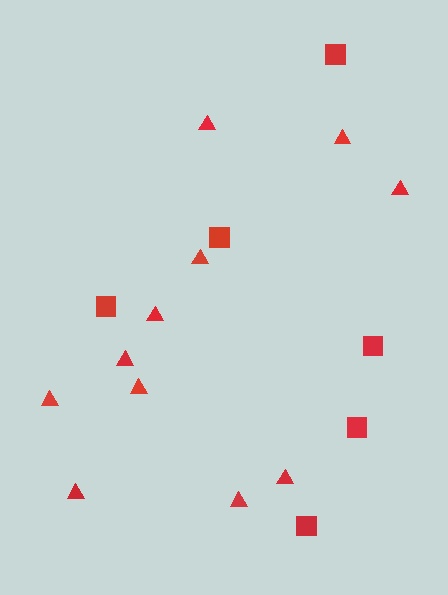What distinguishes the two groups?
There are 2 groups: one group of squares (6) and one group of triangles (11).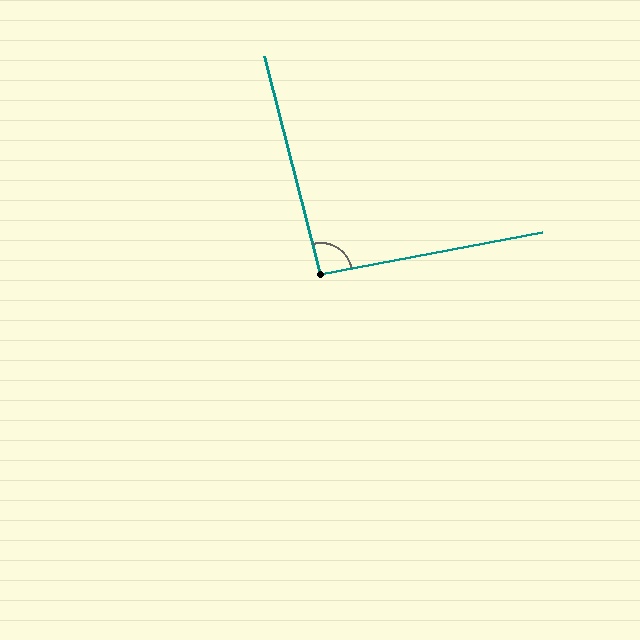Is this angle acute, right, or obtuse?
It is approximately a right angle.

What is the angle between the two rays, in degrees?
Approximately 94 degrees.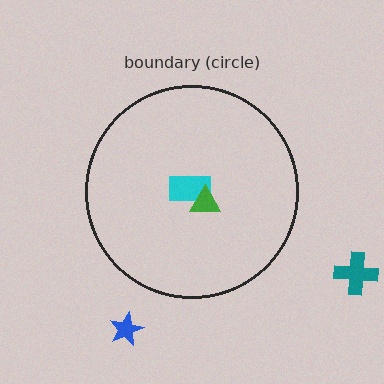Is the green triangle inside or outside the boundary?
Inside.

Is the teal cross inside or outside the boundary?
Outside.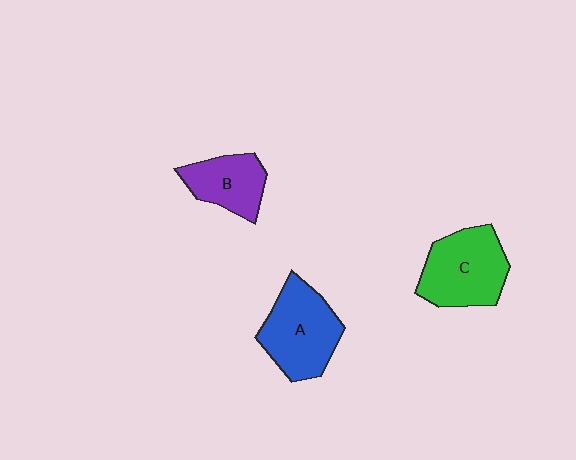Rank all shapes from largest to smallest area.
From largest to smallest: A (blue), C (green), B (purple).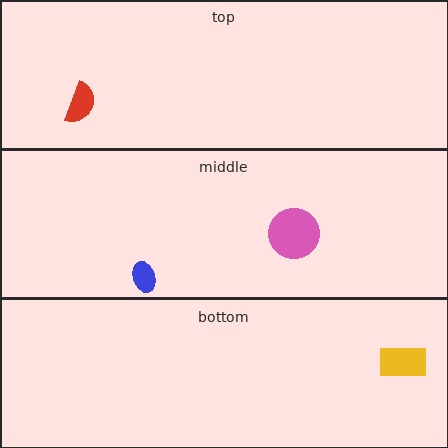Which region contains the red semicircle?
The top region.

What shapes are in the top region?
The red semicircle.